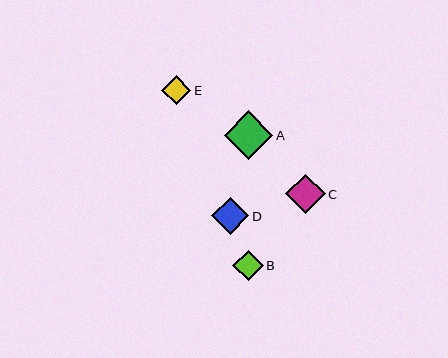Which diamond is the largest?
Diamond A is the largest with a size of approximately 49 pixels.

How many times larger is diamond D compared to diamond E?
Diamond D is approximately 1.3 times the size of diamond E.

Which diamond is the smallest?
Diamond E is the smallest with a size of approximately 29 pixels.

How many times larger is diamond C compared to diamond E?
Diamond C is approximately 1.4 times the size of diamond E.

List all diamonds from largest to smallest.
From largest to smallest: A, C, D, B, E.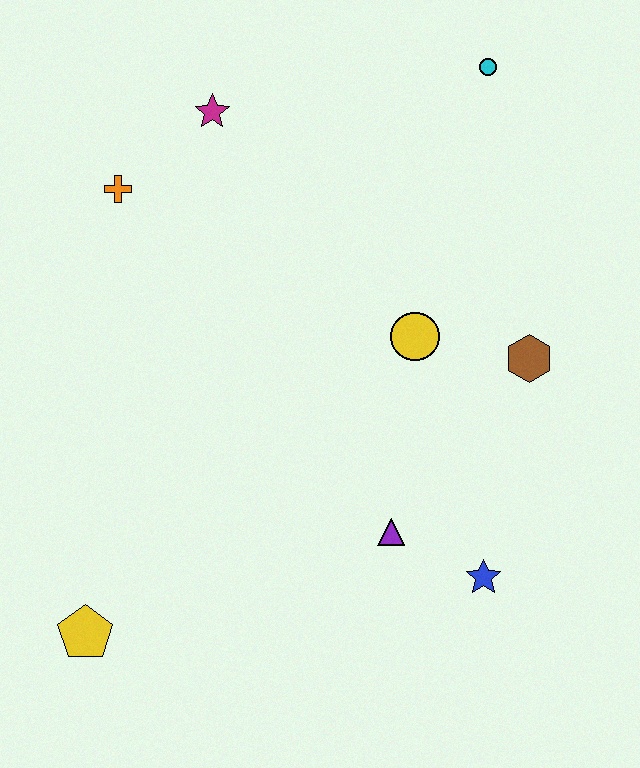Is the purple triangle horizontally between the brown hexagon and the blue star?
No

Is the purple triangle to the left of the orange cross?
No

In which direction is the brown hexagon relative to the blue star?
The brown hexagon is above the blue star.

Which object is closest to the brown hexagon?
The yellow circle is closest to the brown hexagon.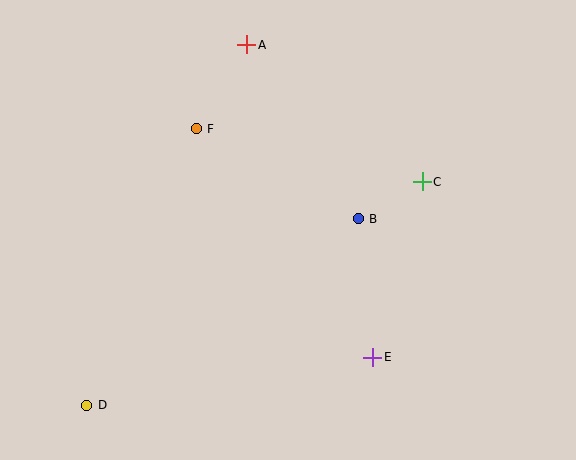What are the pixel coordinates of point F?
Point F is at (196, 129).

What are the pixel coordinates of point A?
Point A is at (247, 45).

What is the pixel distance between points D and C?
The distance between D and C is 403 pixels.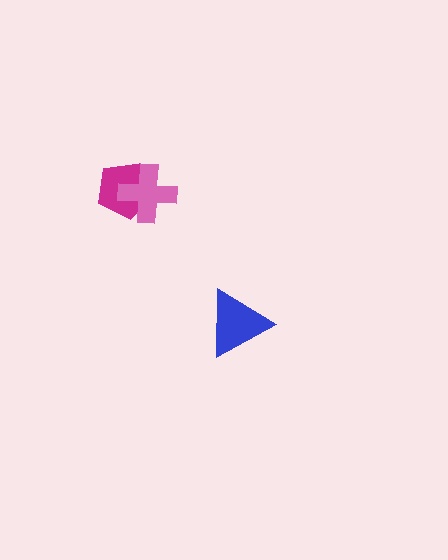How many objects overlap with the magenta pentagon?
1 object overlaps with the magenta pentagon.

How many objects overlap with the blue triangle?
0 objects overlap with the blue triangle.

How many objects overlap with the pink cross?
1 object overlaps with the pink cross.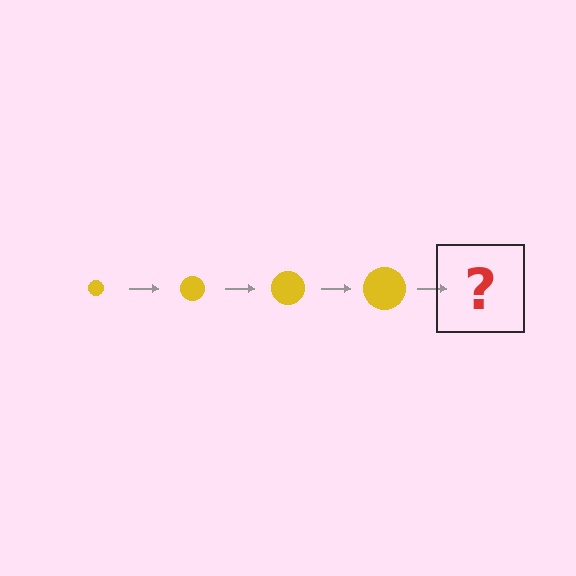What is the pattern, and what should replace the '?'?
The pattern is that the circle gets progressively larger each step. The '?' should be a yellow circle, larger than the previous one.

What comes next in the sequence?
The next element should be a yellow circle, larger than the previous one.